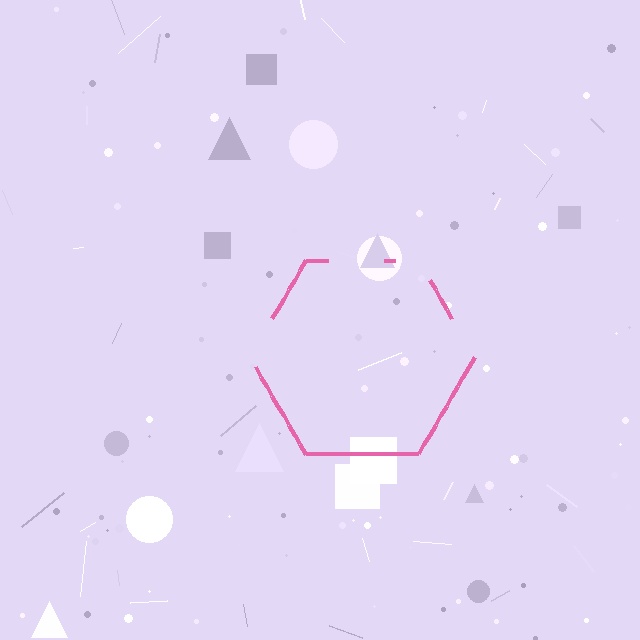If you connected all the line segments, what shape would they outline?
They would outline a hexagon.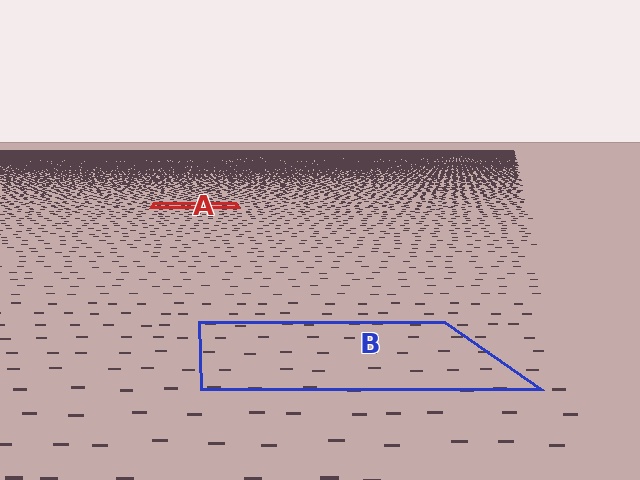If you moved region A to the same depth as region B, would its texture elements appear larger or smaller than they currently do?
They would appear larger. At a closer depth, the same texture elements are projected at a bigger on-screen size.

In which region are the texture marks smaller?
The texture marks are smaller in region A, because it is farther away.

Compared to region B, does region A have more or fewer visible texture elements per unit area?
Region A has more texture elements per unit area — they are packed more densely because it is farther away.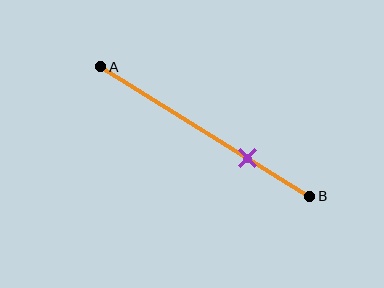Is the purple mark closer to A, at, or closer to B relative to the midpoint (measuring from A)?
The purple mark is closer to point B than the midpoint of segment AB.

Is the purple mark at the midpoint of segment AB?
No, the mark is at about 70% from A, not at the 50% midpoint.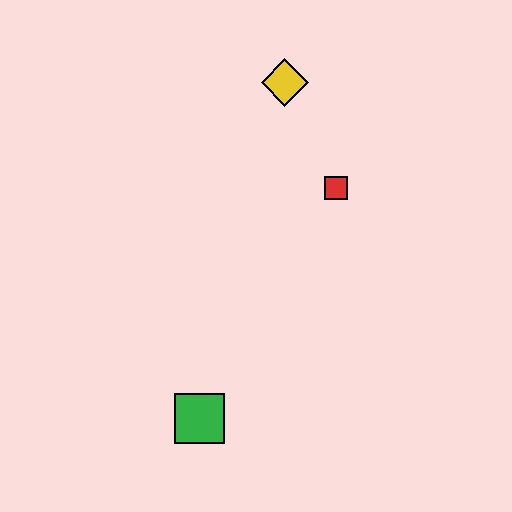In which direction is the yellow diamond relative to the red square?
The yellow diamond is above the red square.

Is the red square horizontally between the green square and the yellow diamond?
No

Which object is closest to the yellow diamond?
The red square is closest to the yellow diamond.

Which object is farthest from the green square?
The yellow diamond is farthest from the green square.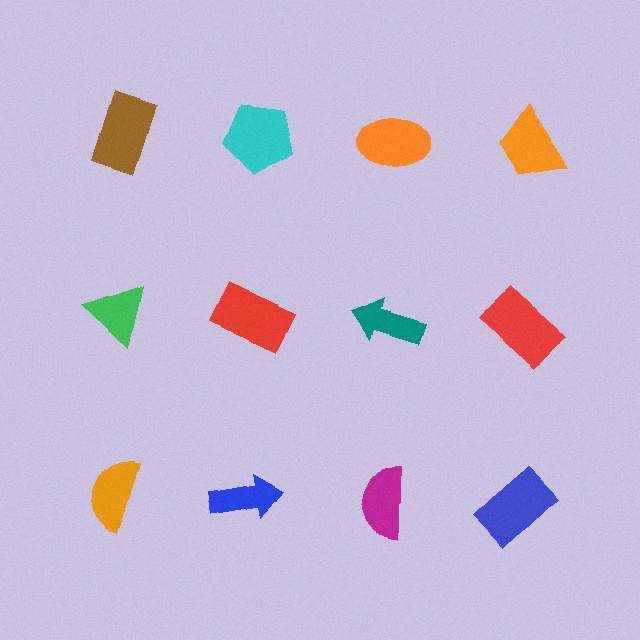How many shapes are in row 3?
4 shapes.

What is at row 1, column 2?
A cyan pentagon.